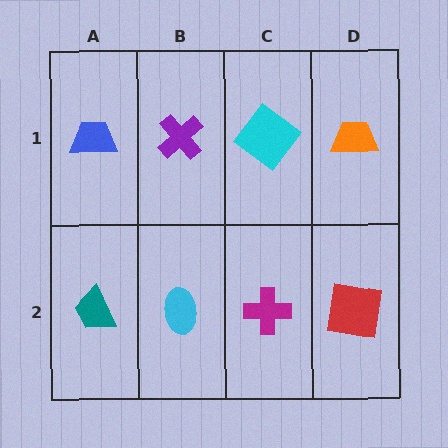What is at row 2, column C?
A magenta cross.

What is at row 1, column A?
A blue trapezoid.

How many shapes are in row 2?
4 shapes.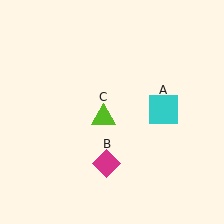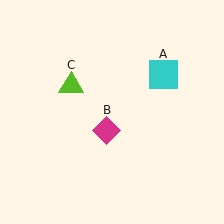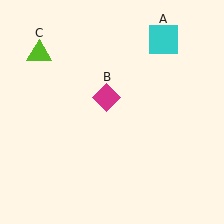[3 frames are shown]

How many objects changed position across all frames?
3 objects changed position: cyan square (object A), magenta diamond (object B), lime triangle (object C).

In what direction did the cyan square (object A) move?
The cyan square (object A) moved up.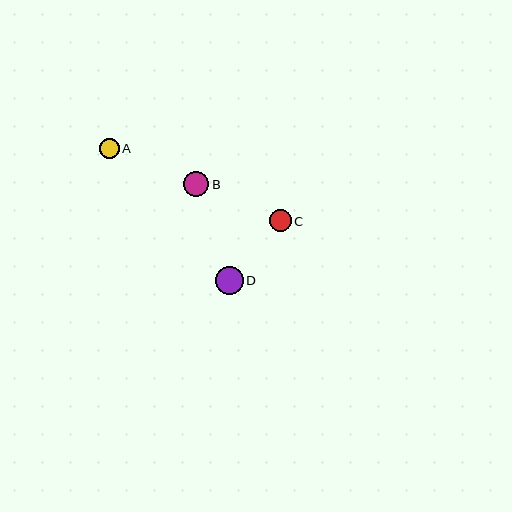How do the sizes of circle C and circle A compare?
Circle C and circle A are approximately the same size.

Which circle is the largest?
Circle D is the largest with a size of approximately 27 pixels.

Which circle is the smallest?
Circle A is the smallest with a size of approximately 20 pixels.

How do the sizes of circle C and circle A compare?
Circle C and circle A are approximately the same size.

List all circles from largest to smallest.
From largest to smallest: D, B, C, A.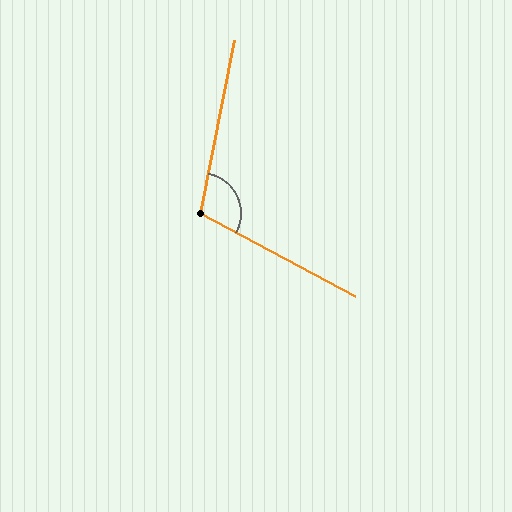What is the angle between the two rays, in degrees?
Approximately 107 degrees.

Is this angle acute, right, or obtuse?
It is obtuse.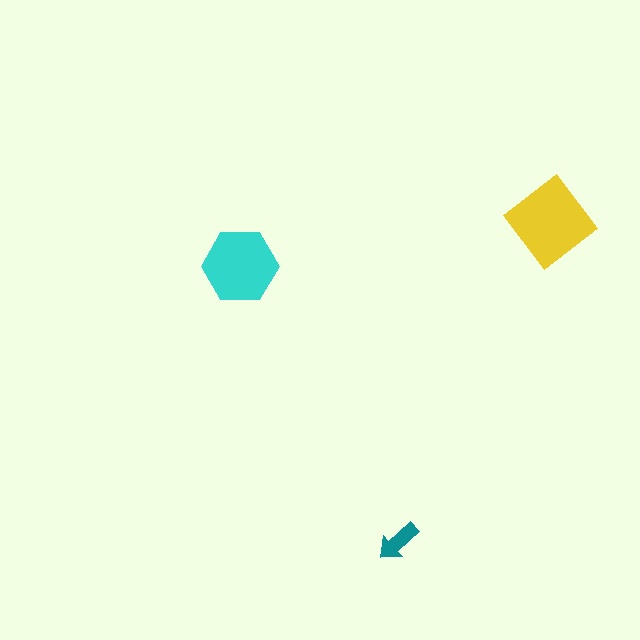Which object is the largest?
The yellow diamond.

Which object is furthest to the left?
The cyan hexagon is leftmost.